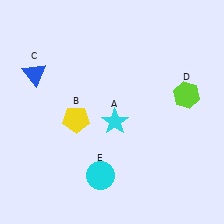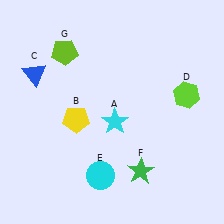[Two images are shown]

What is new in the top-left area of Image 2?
A lime pentagon (G) was added in the top-left area of Image 2.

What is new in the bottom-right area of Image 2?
A green star (F) was added in the bottom-right area of Image 2.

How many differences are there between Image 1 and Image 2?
There are 2 differences between the two images.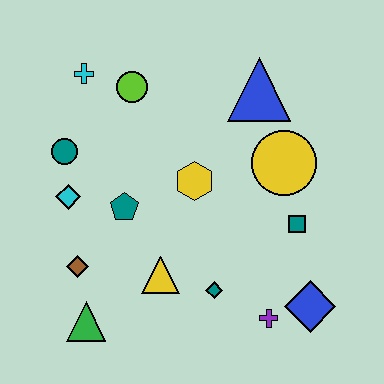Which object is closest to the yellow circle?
The teal square is closest to the yellow circle.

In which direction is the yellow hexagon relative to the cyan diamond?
The yellow hexagon is to the right of the cyan diamond.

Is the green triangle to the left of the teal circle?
No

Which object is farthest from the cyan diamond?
The blue diamond is farthest from the cyan diamond.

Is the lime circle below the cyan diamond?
No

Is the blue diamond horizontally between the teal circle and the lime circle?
No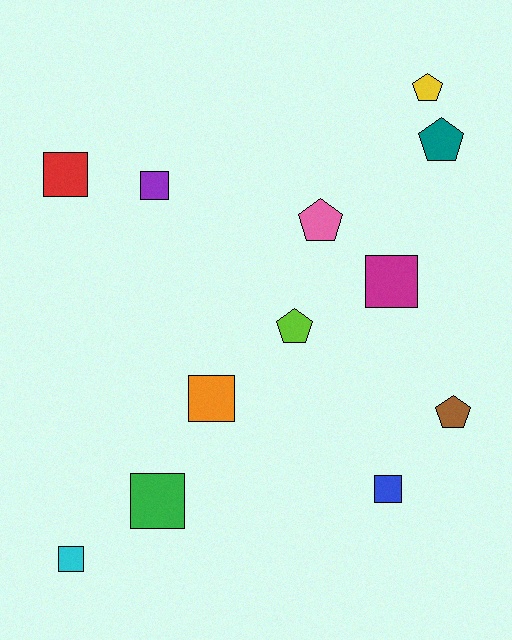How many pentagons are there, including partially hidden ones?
There are 5 pentagons.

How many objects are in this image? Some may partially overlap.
There are 12 objects.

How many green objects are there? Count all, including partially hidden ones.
There is 1 green object.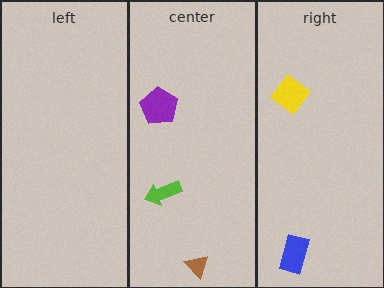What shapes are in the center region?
The lime arrow, the brown triangle, the purple pentagon.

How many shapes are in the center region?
3.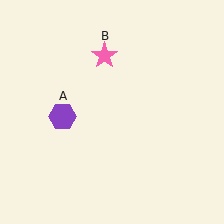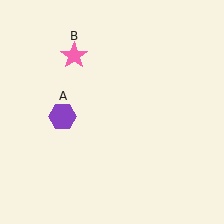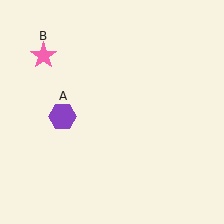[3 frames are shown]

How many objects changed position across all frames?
1 object changed position: pink star (object B).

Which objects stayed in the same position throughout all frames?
Purple hexagon (object A) remained stationary.